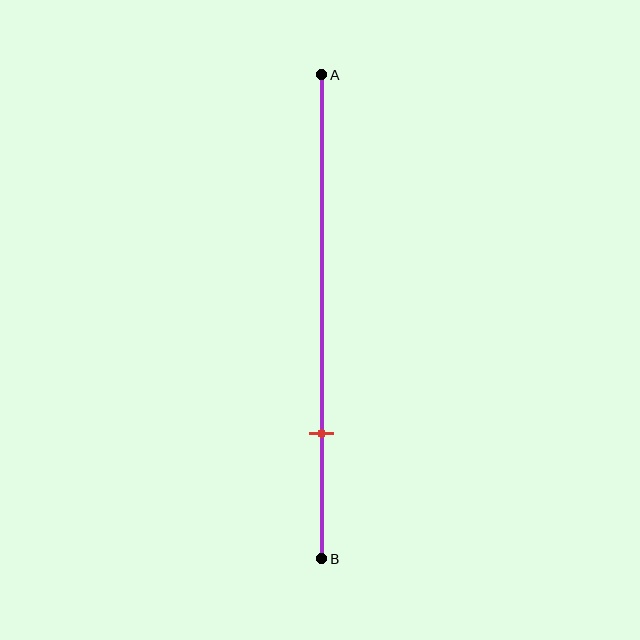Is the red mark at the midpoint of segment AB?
No, the mark is at about 75% from A, not at the 50% midpoint.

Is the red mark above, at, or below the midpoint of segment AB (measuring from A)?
The red mark is below the midpoint of segment AB.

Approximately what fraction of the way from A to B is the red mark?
The red mark is approximately 75% of the way from A to B.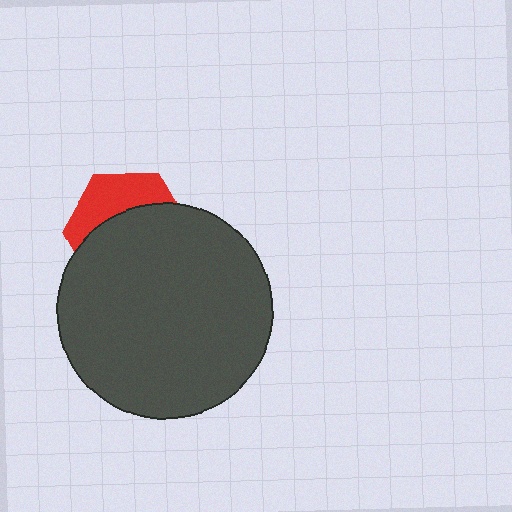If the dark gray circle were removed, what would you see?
You would see the complete red hexagon.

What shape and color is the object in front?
The object in front is a dark gray circle.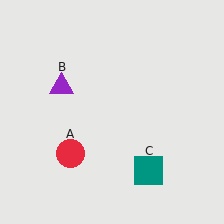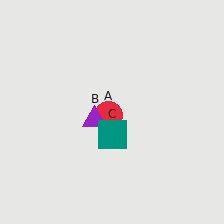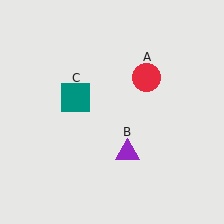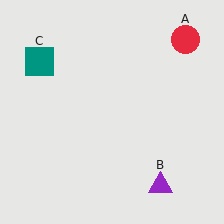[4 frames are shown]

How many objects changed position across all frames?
3 objects changed position: red circle (object A), purple triangle (object B), teal square (object C).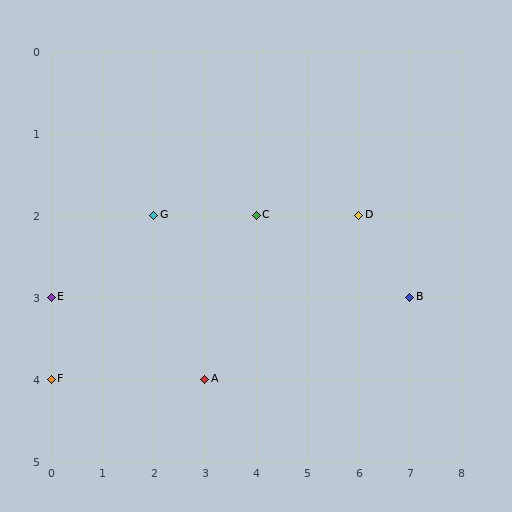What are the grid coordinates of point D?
Point D is at grid coordinates (6, 2).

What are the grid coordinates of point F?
Point F is at grid coordinates (0, 4).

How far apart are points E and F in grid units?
Points E and F are 1 row apart.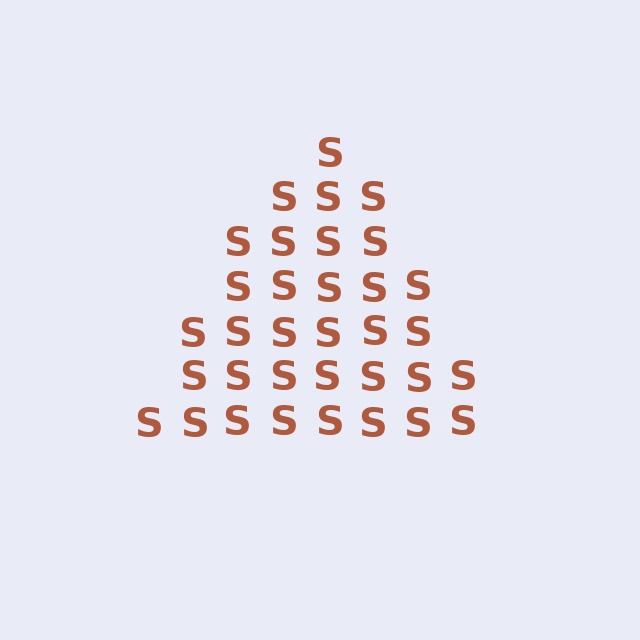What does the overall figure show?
The overall figure shows a triangle.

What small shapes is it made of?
It is made of small letter S's.